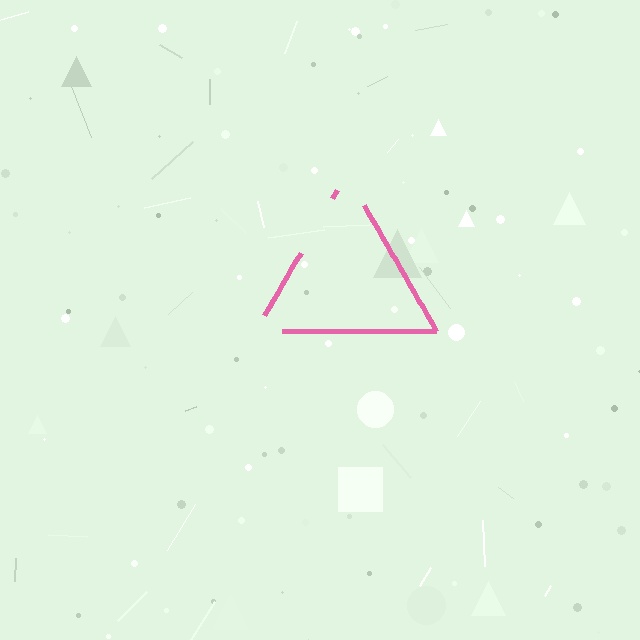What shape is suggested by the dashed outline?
The dashed outline suggests a triangle.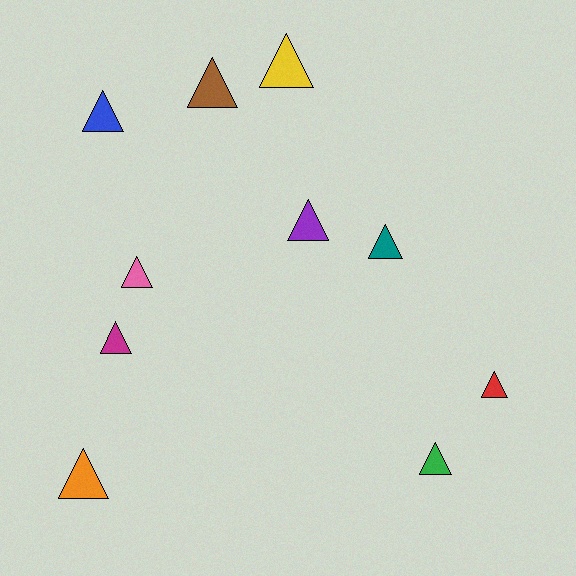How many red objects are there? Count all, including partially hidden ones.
There is 1 red object.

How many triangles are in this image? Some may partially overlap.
There are 10 triangles.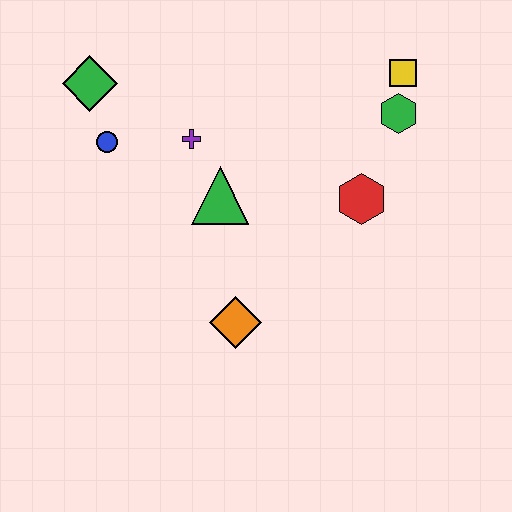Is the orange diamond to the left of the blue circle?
No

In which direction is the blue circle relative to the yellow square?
The blue circle is to the left of the yellow square.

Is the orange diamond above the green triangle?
No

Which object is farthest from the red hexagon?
The green diamond is farthest from the red hexagon.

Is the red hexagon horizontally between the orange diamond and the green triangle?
No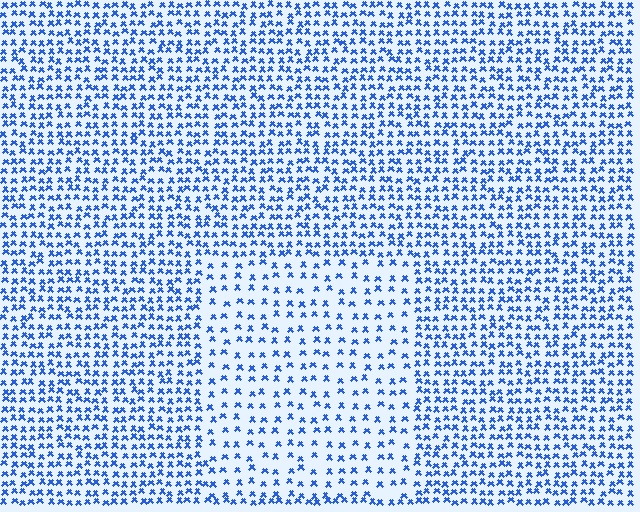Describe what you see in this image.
The image contains small blue elements arranged at two different densities. A rectangle-shaped region is visible where the elements are less densely packed than the surrounding area.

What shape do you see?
I see a rectangle.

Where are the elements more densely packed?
The elements are more densely packed outside the rectangle boundary.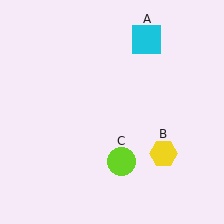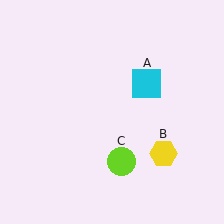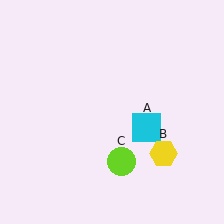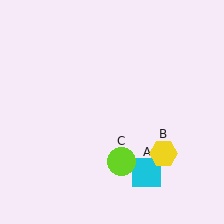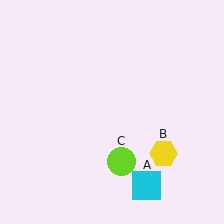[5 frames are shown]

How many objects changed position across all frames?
1 object changed position: cyan square (object A).